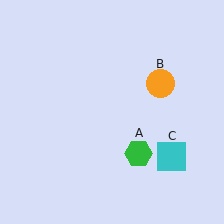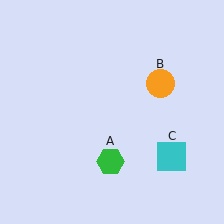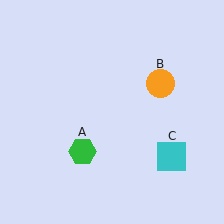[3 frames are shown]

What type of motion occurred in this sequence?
The green hexagon (object A) rotated clockwise around the center of the scene.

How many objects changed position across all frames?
1 object changed position: green hexagon (object A).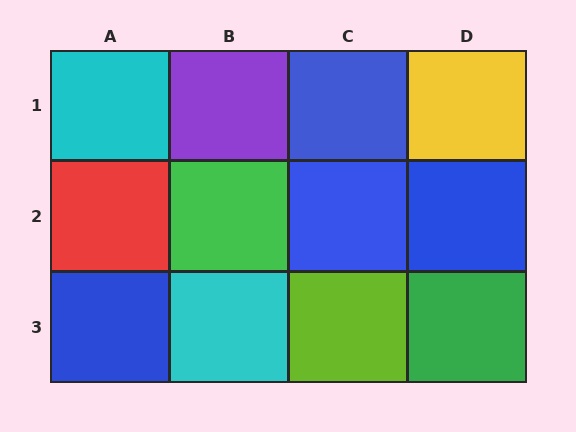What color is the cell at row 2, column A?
Red.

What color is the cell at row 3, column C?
Lime.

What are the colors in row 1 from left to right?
Cyan, purple, blue, yellow.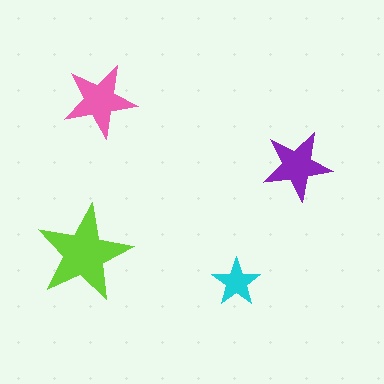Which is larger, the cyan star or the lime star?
The lime one.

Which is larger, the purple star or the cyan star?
The purple one.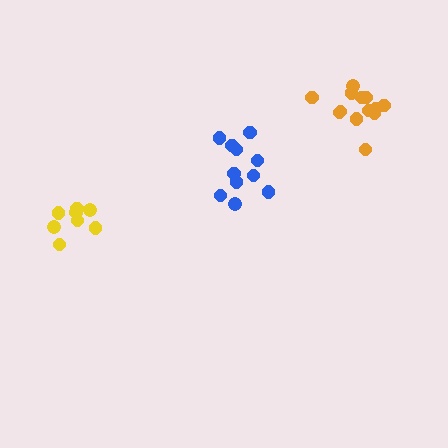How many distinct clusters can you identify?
There are 3 distinct clusters.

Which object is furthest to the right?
The orange cluster is rightmost.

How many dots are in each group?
Group 1: 11 dots, Group 2: 14 dots, Group 3: 8 dots (33 total).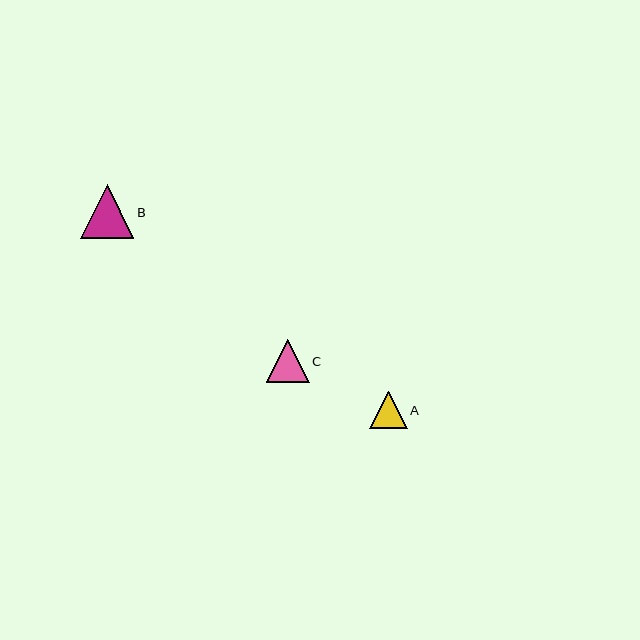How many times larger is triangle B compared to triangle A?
Triangle B is approximately 1.4 times the size of triangle A.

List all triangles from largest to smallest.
From largest to smallest: B, C, A.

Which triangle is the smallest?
Triangle A is the smallest with a size of approximately 38 pixels.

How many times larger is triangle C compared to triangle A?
Triangle C is approximately 1.1 times the size of triangle A.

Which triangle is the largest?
Triangle B is the largest with a size of approximately 53 pixels.